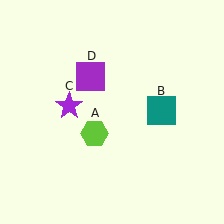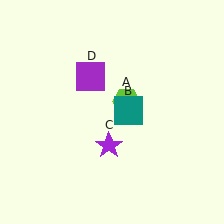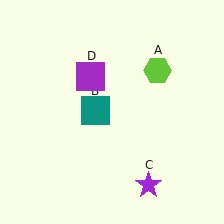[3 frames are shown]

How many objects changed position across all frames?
3 objects changed position: lime hexagon (object A), teal square (object B), purple star (object C).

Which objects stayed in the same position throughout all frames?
Purple square (object D) remained stationary.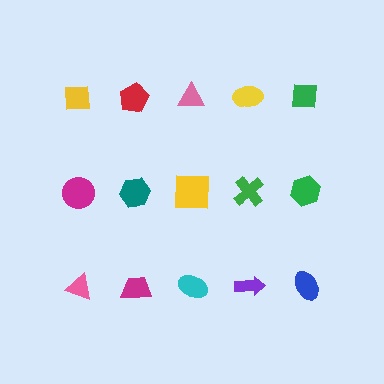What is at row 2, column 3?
A yellow square.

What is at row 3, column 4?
A purple arrow.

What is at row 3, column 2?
A magenta trapezoid.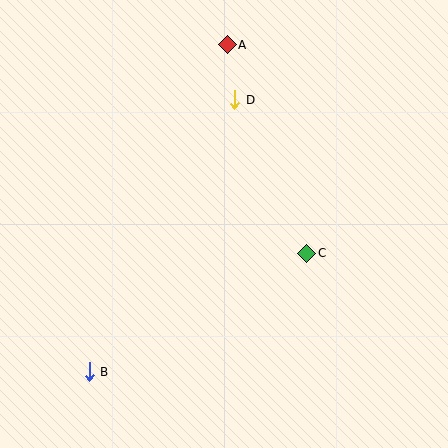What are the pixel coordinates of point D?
Point D is at (235, 100).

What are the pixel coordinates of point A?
Point A is at (227, 45).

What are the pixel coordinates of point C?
Point C is at (307, 253).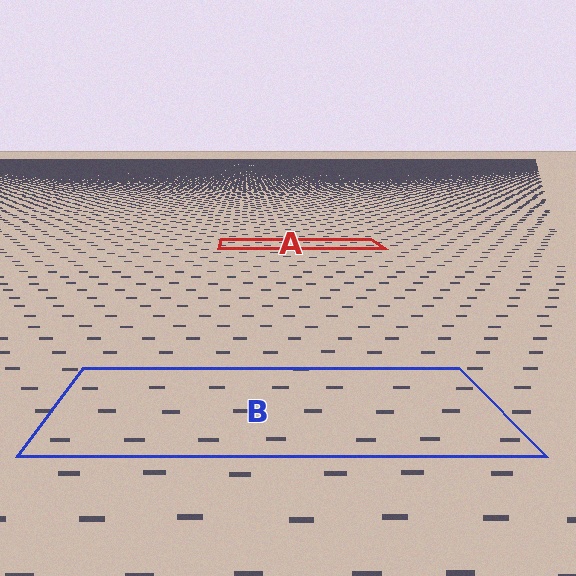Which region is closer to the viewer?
Region B is closer. The texture elements there are larger and more spread out.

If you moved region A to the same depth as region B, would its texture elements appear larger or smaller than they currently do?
They would appear larger. At a closer depth, the same texture elements are projected at a bigger on-screen size.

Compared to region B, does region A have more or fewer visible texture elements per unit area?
Region A has more texture elements per unit area — they are packed more densely because it is farther away.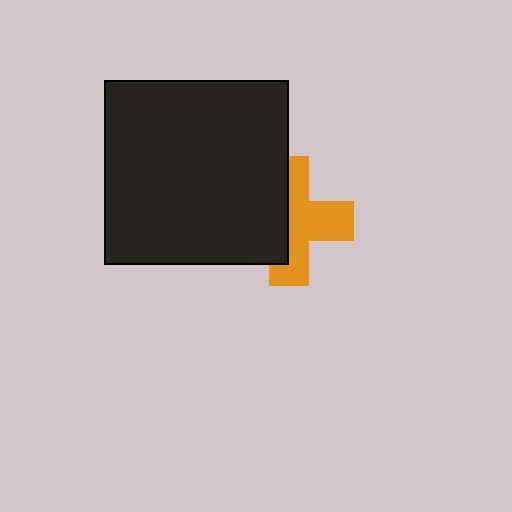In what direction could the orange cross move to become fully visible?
The orange cross could move right. That would shift it out from behind the black square entirely.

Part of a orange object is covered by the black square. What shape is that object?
It is a cross.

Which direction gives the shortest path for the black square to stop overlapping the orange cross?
Moving left gives the shortest separation.